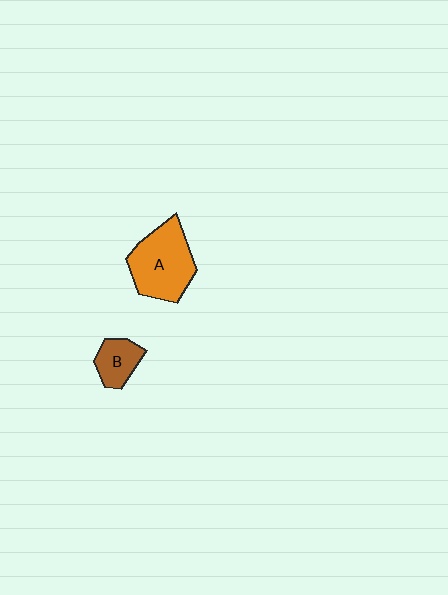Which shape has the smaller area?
Shape B (brown).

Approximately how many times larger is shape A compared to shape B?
Approximately 2.2 times.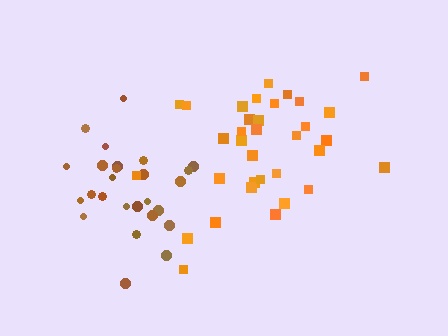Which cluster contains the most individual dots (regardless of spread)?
Orange (34).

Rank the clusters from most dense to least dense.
brown, orange.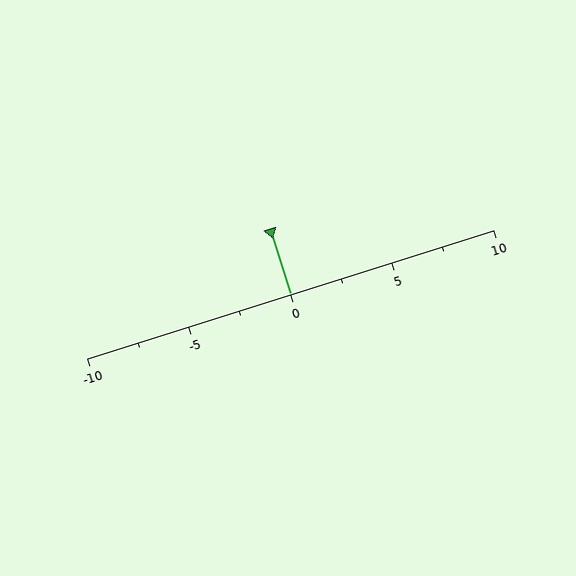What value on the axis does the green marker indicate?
The marker indicates approximately 0.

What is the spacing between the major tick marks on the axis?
The major ticks are spaced 5 apart.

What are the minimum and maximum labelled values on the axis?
The axis runs from -10 to 10.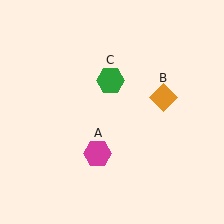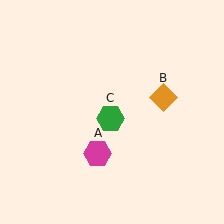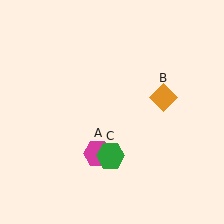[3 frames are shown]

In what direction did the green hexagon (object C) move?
The green hexagon (object C) moved down.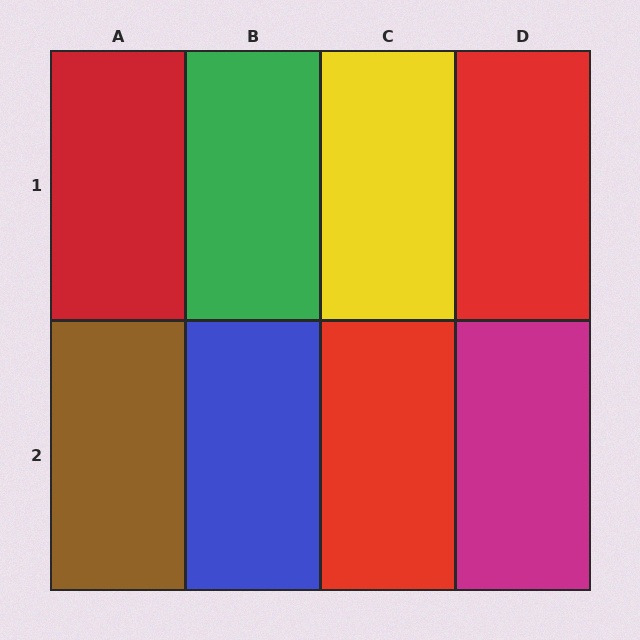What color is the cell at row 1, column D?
Red.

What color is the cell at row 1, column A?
Red.